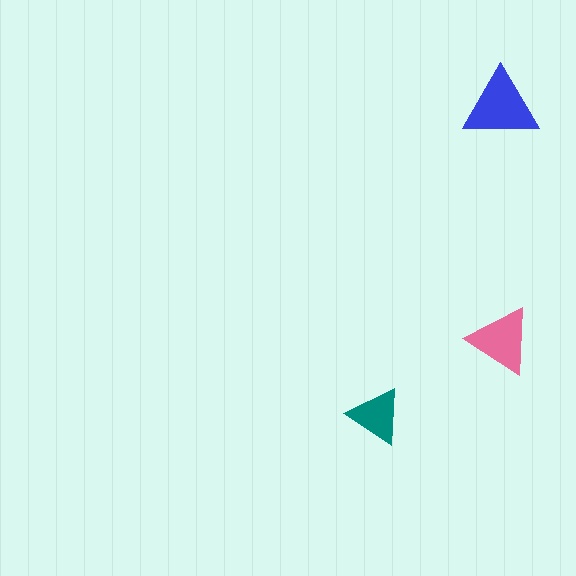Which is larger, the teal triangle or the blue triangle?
The blue one.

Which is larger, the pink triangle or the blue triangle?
The blue one.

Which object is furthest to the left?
The teal triangle is leftmost.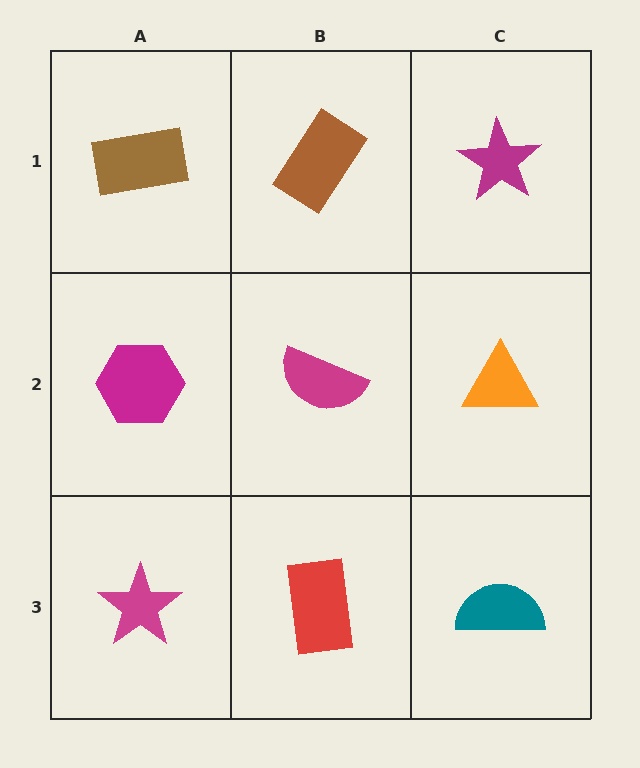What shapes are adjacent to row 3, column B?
A magenta semicircle (row 2, column B), a magenta star (row 3, column A), a teal semicircle (row 3, column C).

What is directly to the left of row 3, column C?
A red rectangle.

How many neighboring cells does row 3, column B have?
3.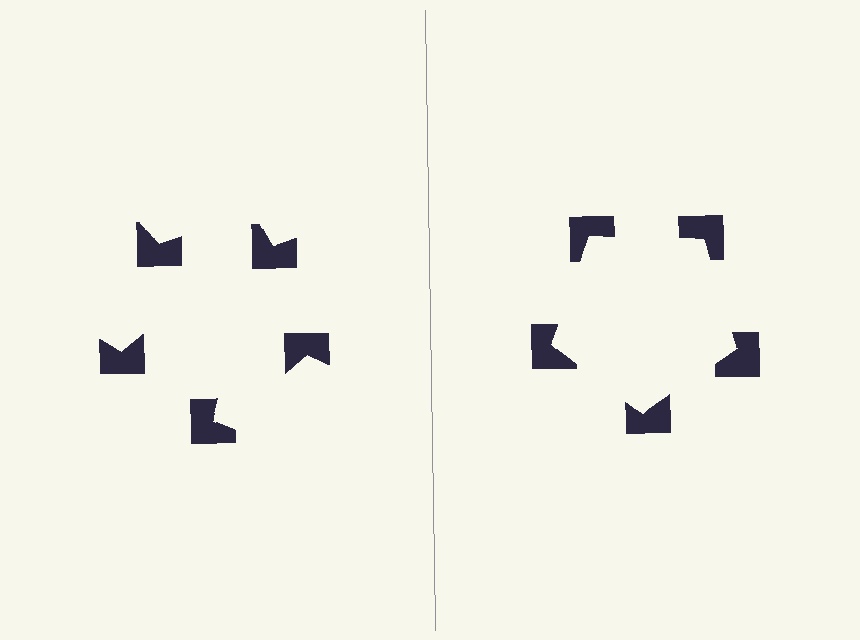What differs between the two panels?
The notched squares are positioned identically on both sides; only the wedge orientations differ. On the right they align to a pentagon; on the left they are misaligned.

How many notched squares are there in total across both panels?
10 — 5 on each side.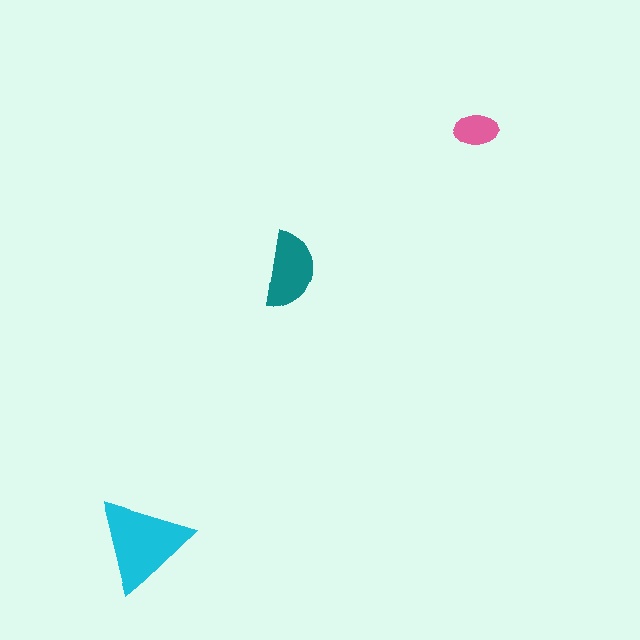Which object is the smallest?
The pink ellipse.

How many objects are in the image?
There are 3 objects in the image.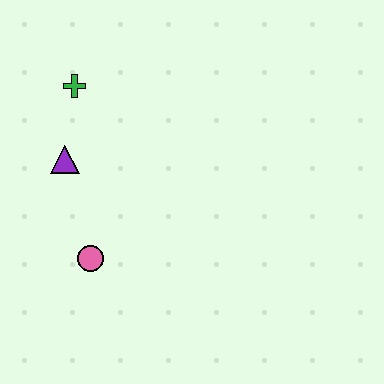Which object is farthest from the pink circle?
The green cross is farthest from the pink circle.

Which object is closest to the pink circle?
The purple triangle is closest to the pink circle.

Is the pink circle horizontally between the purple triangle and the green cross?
No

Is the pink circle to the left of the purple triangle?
No